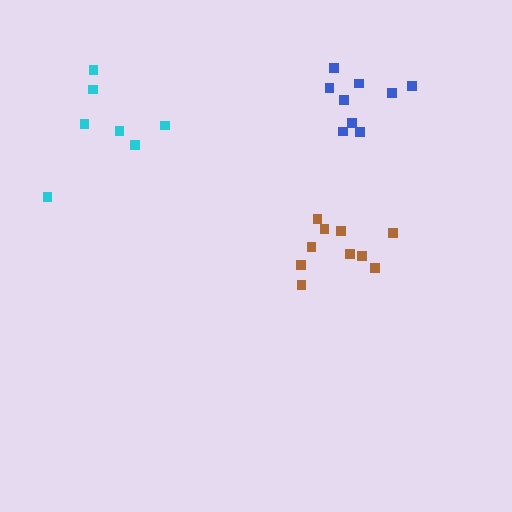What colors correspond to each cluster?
The clusters are colored: brown, blue, cyan.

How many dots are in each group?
Group 1: 10 dots, Group 2: 9 dots, Group 3: 7 dots (26 total).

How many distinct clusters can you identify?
There are 3 distinct clusters.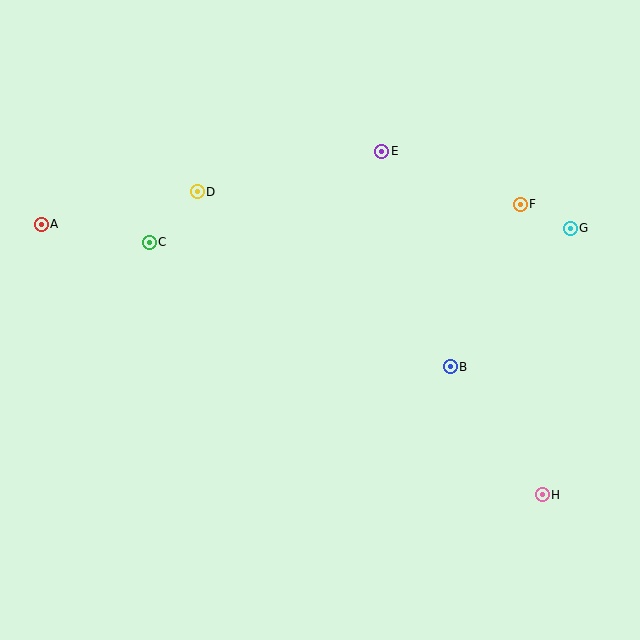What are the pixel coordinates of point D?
Point D is at (197, 192).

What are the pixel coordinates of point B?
Point B is at (450, 367).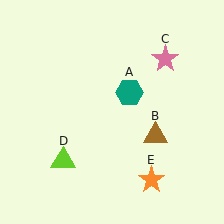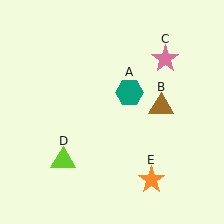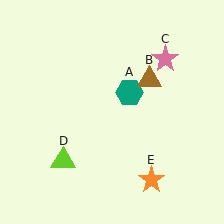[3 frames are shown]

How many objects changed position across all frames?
1 object changed position: brown triangle (object B).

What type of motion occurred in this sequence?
The brown triangle (object B) rotated counterclockwise around the center of the scene.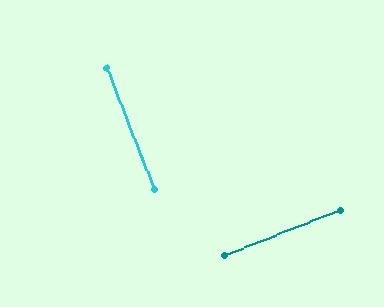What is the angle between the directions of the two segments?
Approximately 90 degrees.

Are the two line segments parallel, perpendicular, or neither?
Perpendicular — they meet at approximately 90°.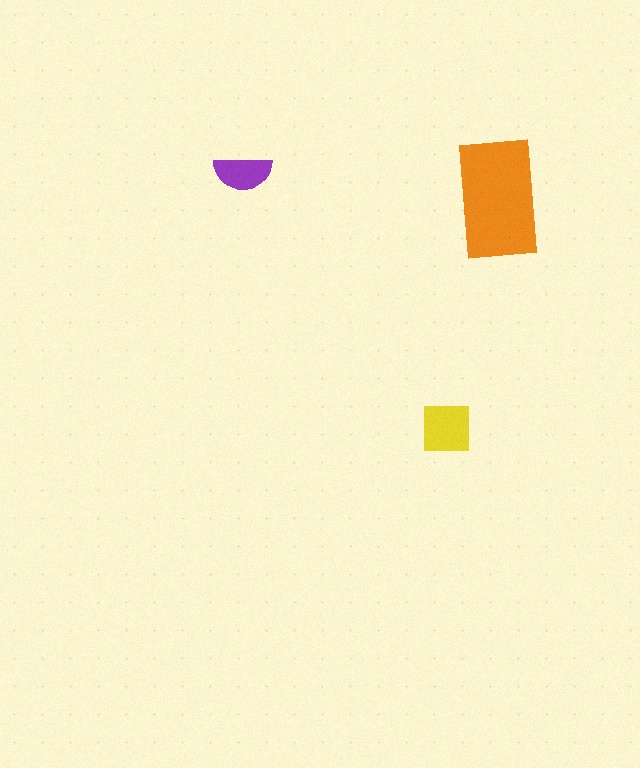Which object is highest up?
The purple semicircle is topmost.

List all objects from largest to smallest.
The orange rectangle, the yellow square, the purple semicircle.